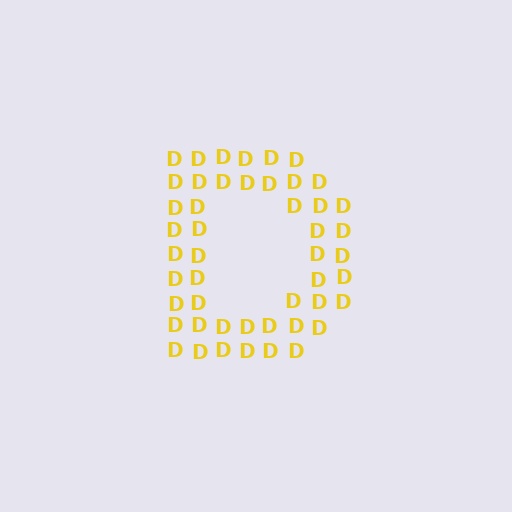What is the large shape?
The large shape is the letter D.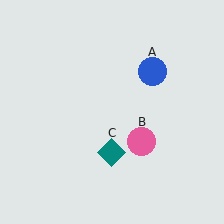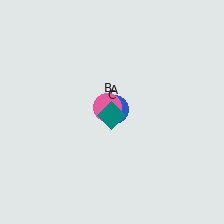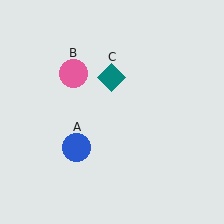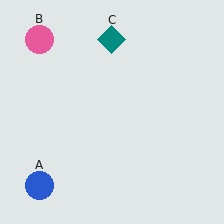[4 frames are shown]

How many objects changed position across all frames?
3 objects changed position: blue circle (object A), pink circle (object B), teal diamond (object C).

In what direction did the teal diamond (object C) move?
The teal diamond (object C) moved up.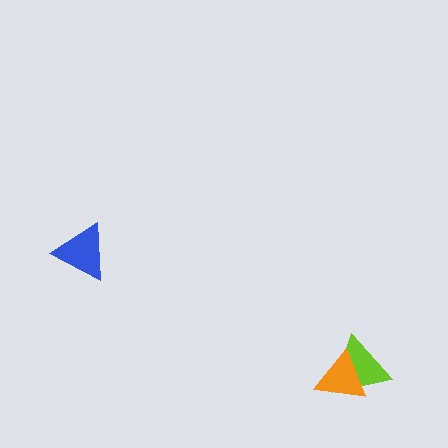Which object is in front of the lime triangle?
The orange triangle is in front of the lime triangle.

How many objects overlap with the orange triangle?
1 object overlaps with the orange triangle.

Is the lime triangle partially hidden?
Yes, it is partially covered by another shape.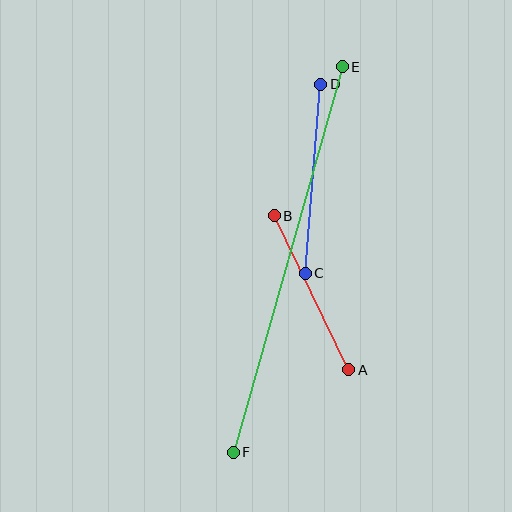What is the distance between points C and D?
The distance is approximately 190 pixels.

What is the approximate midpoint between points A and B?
The midpoint is at approximately (311, 293) pixels.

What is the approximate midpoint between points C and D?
The midpoint is at approximately (313, 179) pixels.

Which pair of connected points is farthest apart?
Points E and F are farthest apart.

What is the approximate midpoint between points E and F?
The midpoint is at approximately (288, 259) pixels.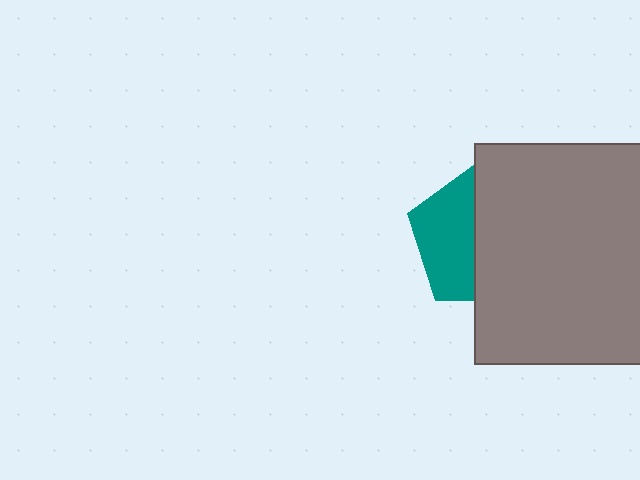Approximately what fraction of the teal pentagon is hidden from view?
Roughly 58% of the teal pentagon is hidden behind the gray rectangle.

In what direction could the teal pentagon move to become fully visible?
The teal pentagon could move left. That would shift it out from behind the gray rectangle entirely.